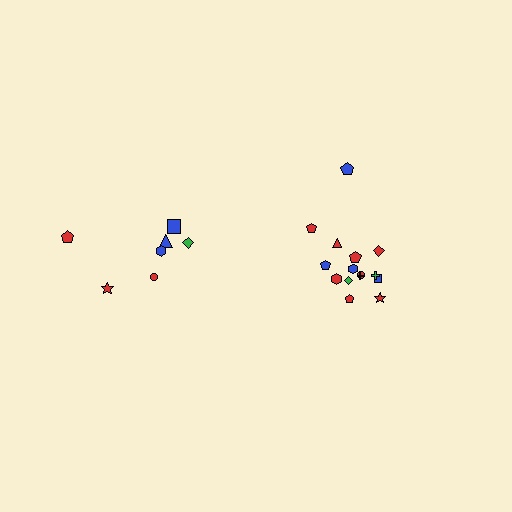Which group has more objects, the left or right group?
The right group.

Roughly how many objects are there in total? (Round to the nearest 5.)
Roughly 20 objects in total.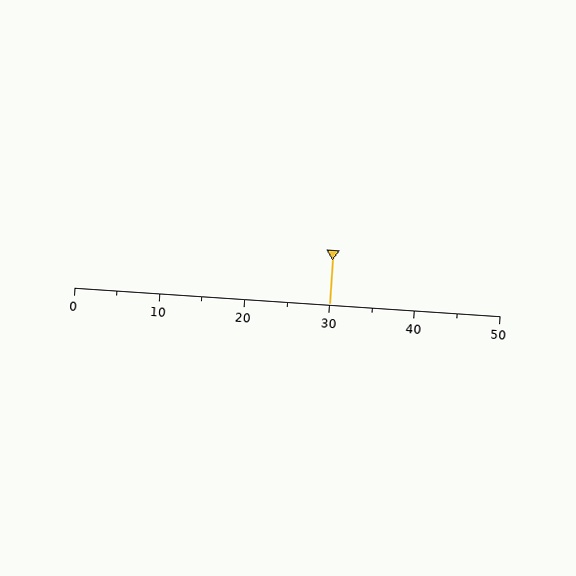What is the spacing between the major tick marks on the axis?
The major ticks are spaced 10 apart.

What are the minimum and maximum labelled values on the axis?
The axis runs from 0 to 50.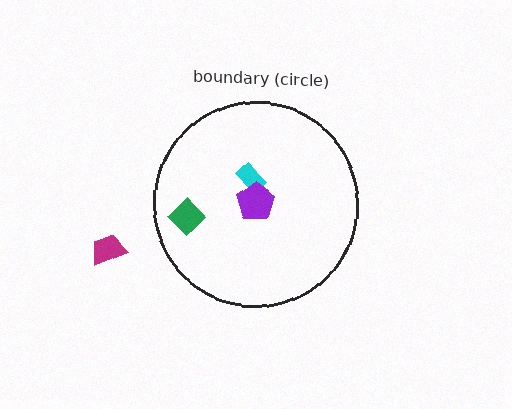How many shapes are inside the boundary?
3 inside, 1 outside.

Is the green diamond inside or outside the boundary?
Inside.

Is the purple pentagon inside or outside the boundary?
Inside.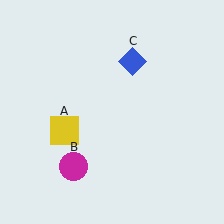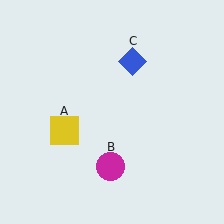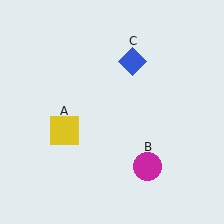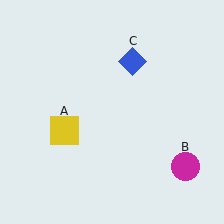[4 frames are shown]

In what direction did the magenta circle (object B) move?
The magenta circle (object B) moved right.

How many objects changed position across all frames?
1 object changed position: magenta circle (object B).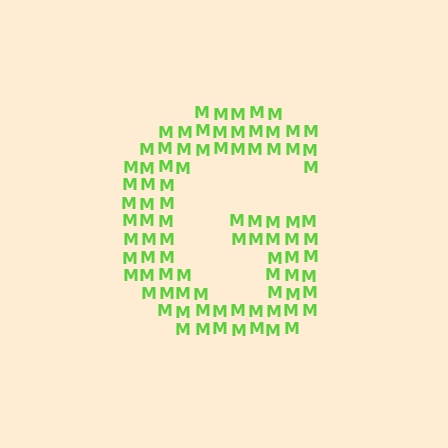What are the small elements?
The small elements are letter M's.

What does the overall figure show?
The overall figure shows the letter G.